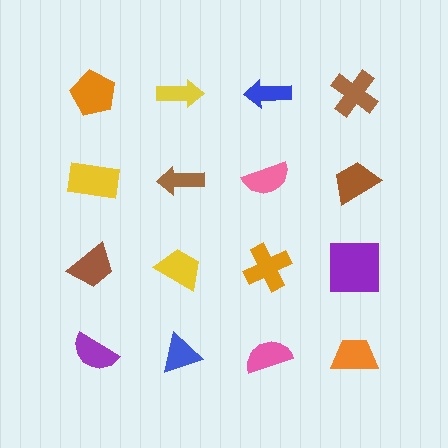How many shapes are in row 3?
4 shapes.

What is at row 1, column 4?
A brown cross.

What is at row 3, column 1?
A brown trapezoid.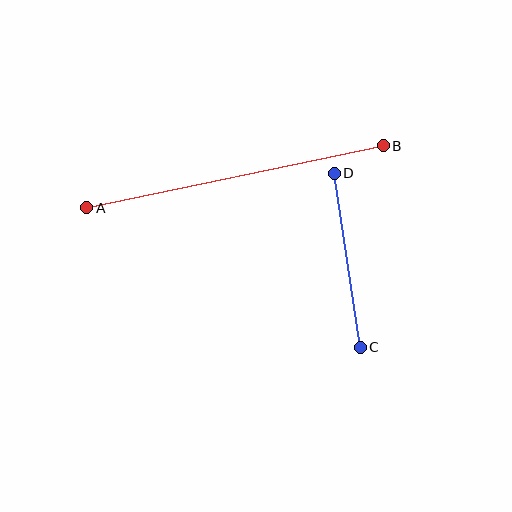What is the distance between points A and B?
The distance is approximately 303 pixels.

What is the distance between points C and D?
The distance is approximately 176 pixels.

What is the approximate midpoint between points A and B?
The midpoint is at approximately (235, 177) pixels.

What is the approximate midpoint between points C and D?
The midpoint is at approximately (347, 260) pixels.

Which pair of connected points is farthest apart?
Points A and B are farthest apart.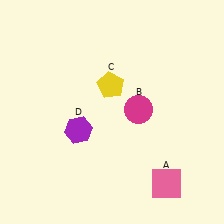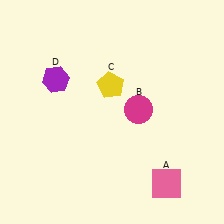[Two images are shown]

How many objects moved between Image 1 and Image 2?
1 object moved between the two images.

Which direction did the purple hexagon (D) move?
The purple hexagon (D) moved up.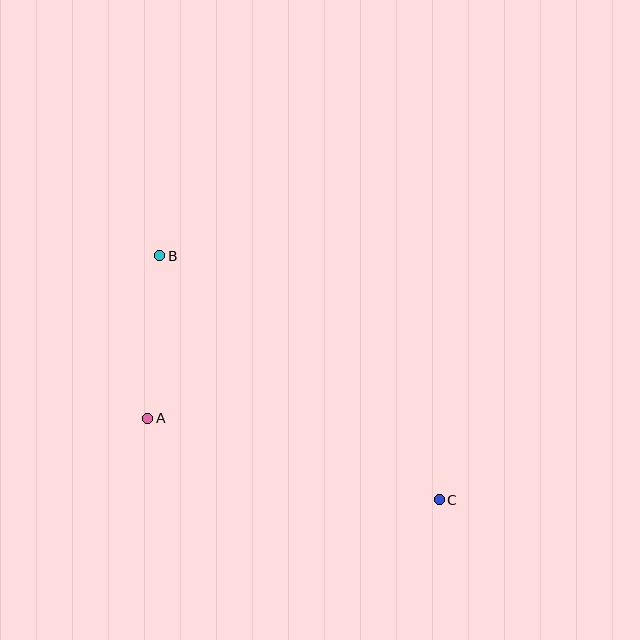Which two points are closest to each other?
Points A and B are closest to each other.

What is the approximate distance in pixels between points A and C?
The distance between A and C is approximately 303 pixels.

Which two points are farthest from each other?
Points B and C are farthest from each other.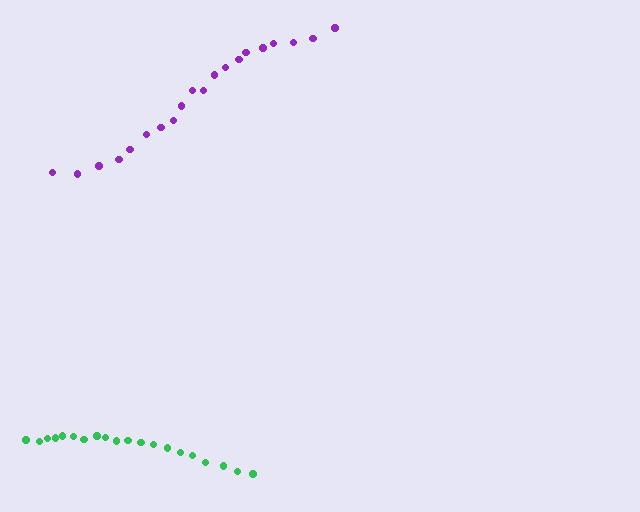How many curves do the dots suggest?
There are 2 distinct paths.